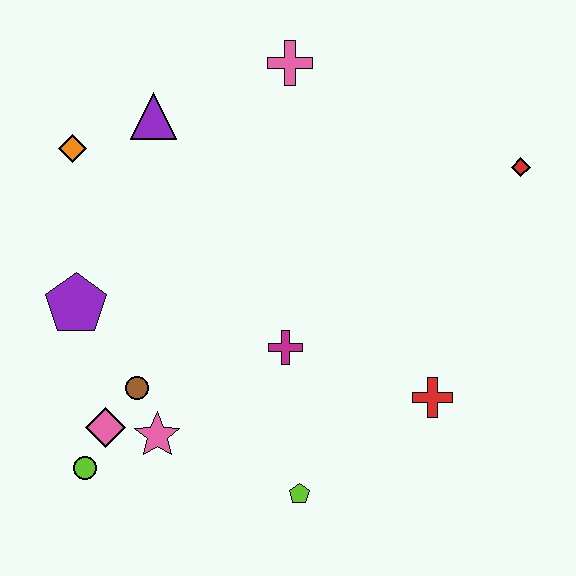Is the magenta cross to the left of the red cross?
Yes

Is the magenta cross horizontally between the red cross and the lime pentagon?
No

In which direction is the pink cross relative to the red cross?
The pink cross is above the red cross.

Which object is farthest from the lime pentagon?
The pink cross is farthest from the lime pentagon.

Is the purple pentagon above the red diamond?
No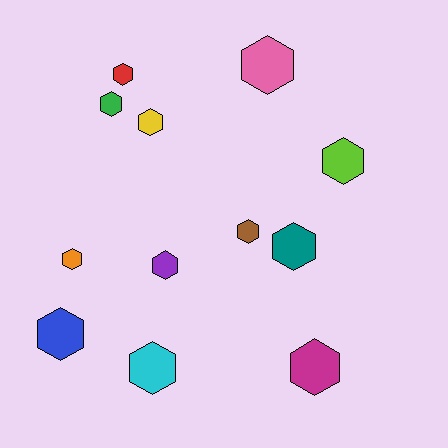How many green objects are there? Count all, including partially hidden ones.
There is 1 green object.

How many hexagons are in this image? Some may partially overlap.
There are 12 hexagons.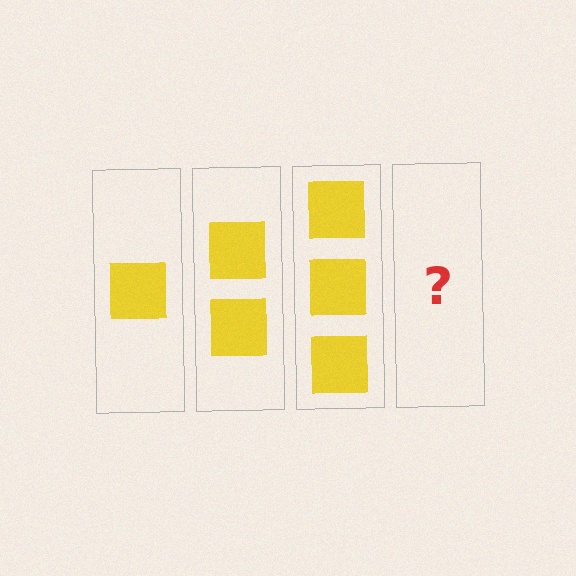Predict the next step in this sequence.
The next step is 4 squares.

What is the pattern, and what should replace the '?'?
The pattern is that each step adds one more square. The '?' should be 4 squares.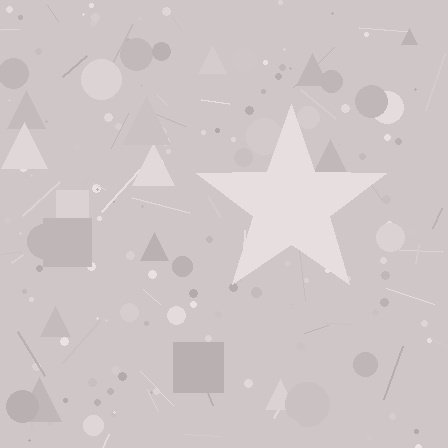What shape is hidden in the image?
A star is hidden in the image.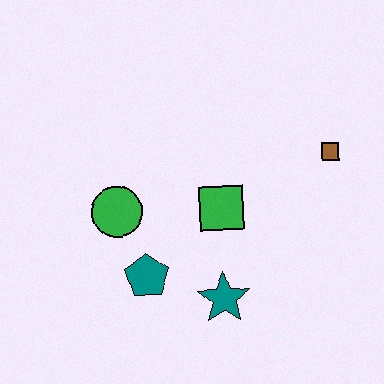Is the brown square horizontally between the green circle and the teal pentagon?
No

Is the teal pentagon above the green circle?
No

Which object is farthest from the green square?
The brown square is farthest from the green square.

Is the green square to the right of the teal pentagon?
Yes